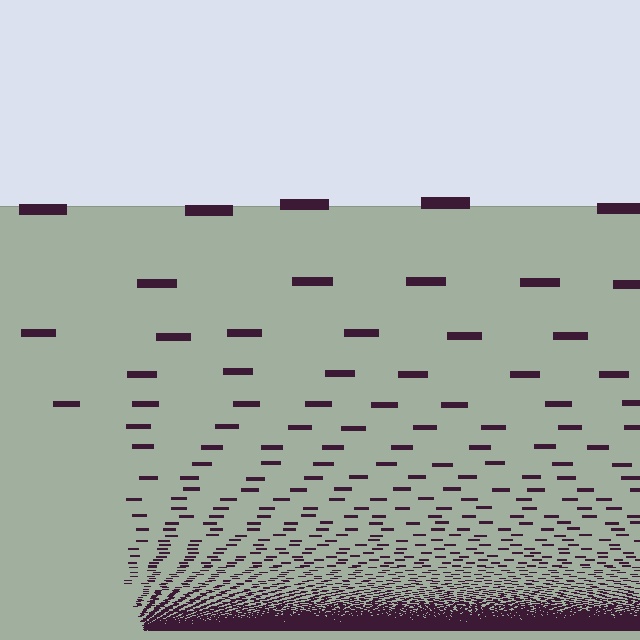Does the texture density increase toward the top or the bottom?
Density increases toward the bottom.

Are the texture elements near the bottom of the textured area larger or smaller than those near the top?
Smaller. The gradient is inverted — elements near the bottom are smaller and denser.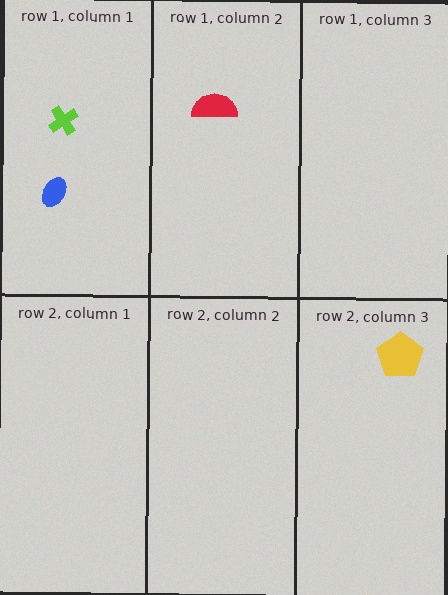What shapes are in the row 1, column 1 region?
The blue ellipse, the lime cross.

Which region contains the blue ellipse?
The row 1, column 1 region.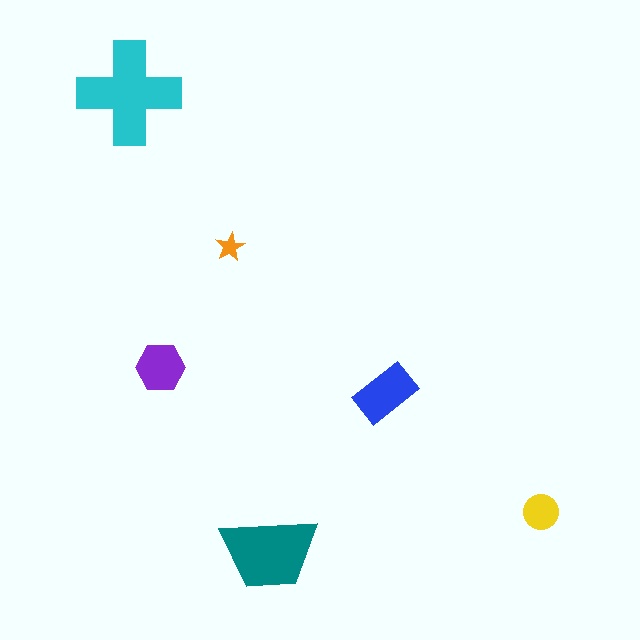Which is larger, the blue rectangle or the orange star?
The blue rectangle.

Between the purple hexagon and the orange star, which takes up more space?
The purple hexagon.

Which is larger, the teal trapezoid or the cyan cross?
The cyan cross.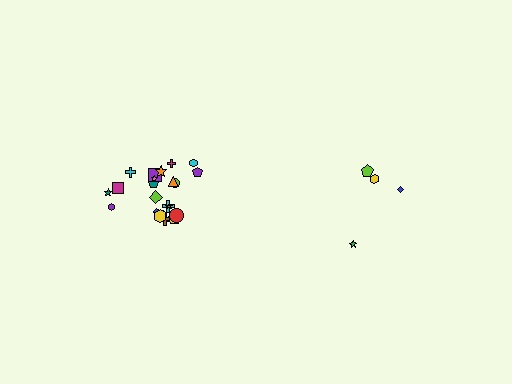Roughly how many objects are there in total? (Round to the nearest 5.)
Roughly 25 objects in total.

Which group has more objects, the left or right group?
The left group.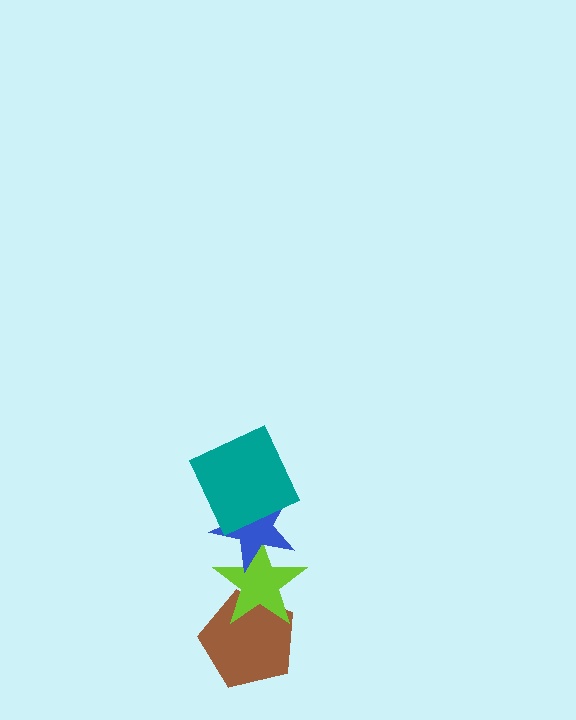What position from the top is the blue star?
The blue star is 2nd from the top.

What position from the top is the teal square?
The teal square is 1st from the top.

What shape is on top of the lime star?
The blue star is on top of the lime star.